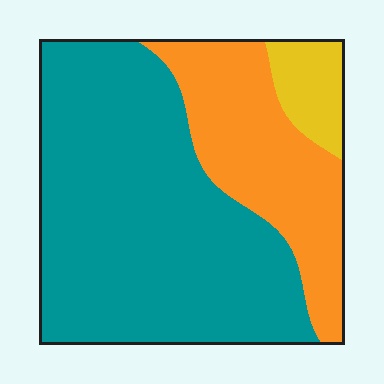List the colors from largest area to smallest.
From largest to smallest: teal, orange, yellow.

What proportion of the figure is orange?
Orange takes up about one quarter (1/4) of the figure.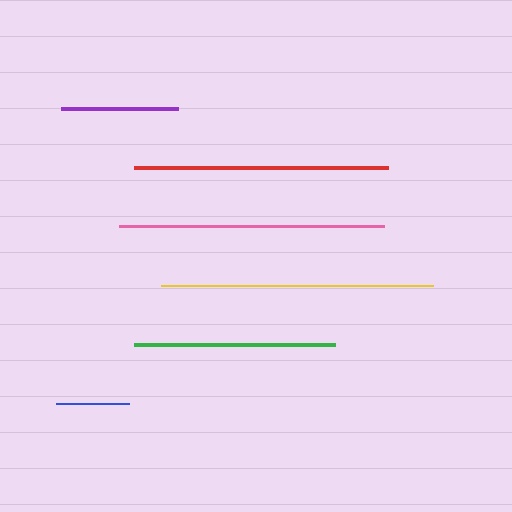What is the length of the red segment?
The red segment is approximately 254 pixels long.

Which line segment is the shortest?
The blue line is the shortest at approximately 73 pixels.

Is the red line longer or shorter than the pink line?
The pink line is longer than the red line.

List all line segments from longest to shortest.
From longest to shortest: yellow, pink, red, green, purple, blue.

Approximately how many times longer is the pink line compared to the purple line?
The pink line is approximately 2.3 times the length of the purple line.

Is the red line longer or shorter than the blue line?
The red line is longer than the blue line.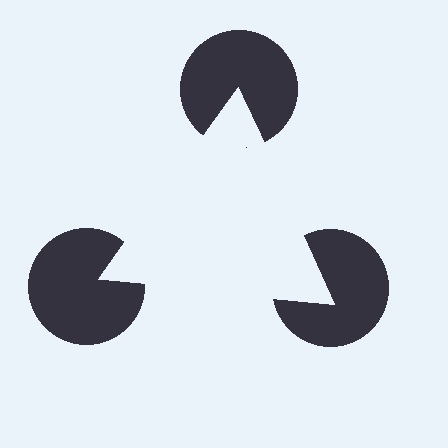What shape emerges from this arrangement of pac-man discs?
An illusory triangle — its edges are inferred from the aligned wedge cuts in the pac-man discs, not physically drawn.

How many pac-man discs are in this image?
There are 3 — one at each vertex of the illusory triangle.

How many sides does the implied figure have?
3 sides.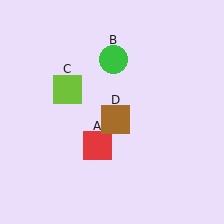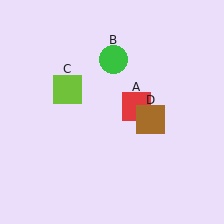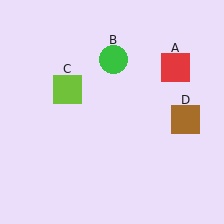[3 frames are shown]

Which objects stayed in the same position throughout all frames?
Green circle (object B) and lime square (object C) remained stationary.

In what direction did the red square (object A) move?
The red square (object A) moved up and to the right.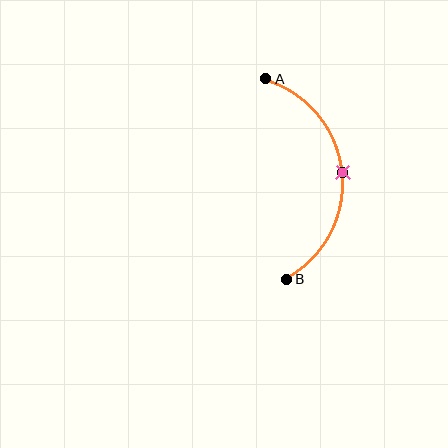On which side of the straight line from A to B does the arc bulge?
The arc bulges to the right of the straight line connecting A and B.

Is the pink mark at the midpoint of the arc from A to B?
Yes. The pink mark lies on the arc at equal arc-length from both A and B — it is the arc midpoint.